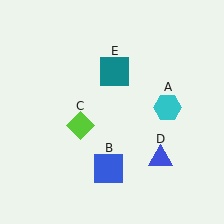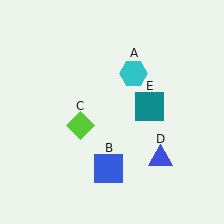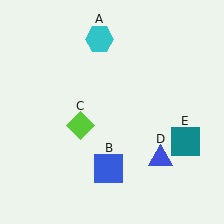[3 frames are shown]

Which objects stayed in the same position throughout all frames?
Blue square (object B) and lime diamond (object C) and blue triangle (object D) remained stationary.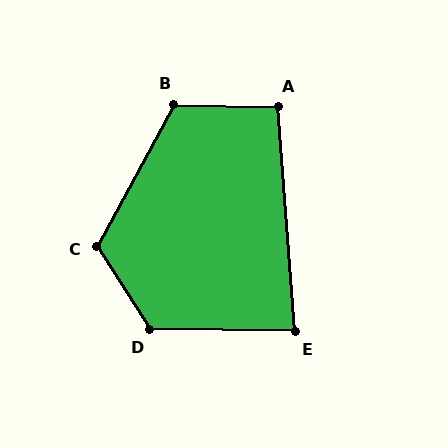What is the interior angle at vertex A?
Approximately 95 degrees (obtuse).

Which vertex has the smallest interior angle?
E, at approximately 85 degrees.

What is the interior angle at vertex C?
Approximately 119 degrees (obtuse).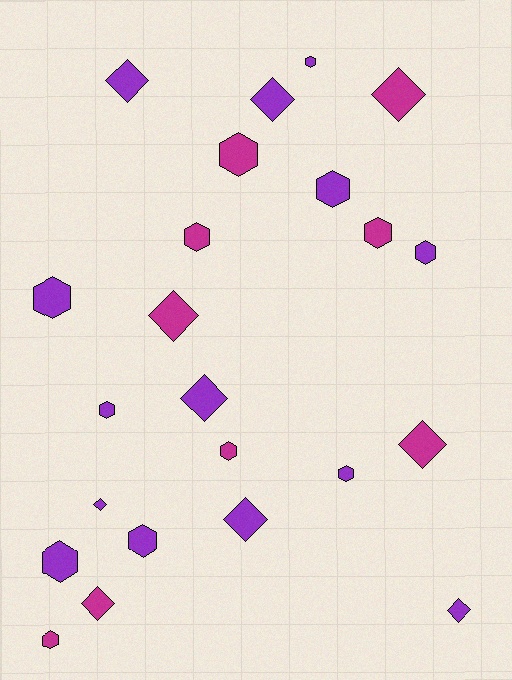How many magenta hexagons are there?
There are 5 magenta hexagons.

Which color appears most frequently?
Purple, with 14 objects.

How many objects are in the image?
There are 23 objects.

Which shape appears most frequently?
Hexagon, with 13 objects.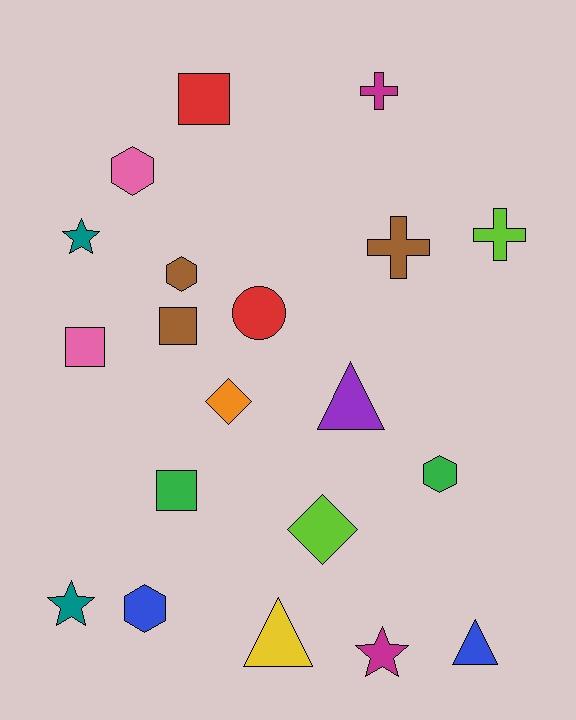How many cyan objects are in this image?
There are no cyan objects.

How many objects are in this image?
There are 20 objects.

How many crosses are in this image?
There are 3 crosses.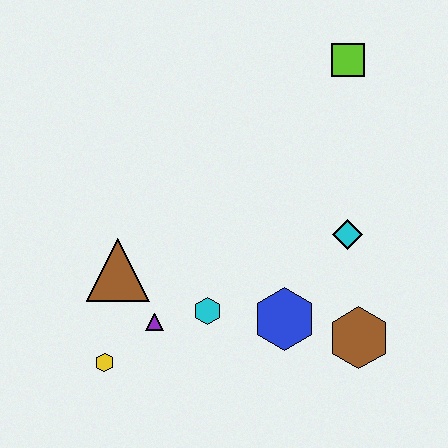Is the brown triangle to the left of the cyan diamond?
Yes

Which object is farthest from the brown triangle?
The lime square is farthest from the brown triangle.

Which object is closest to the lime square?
The cyan diamond is closest to the lime square.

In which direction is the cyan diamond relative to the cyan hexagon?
The cyan diamond is to the right of the cyan hexagon.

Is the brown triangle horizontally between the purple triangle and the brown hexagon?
No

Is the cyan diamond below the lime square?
Yes